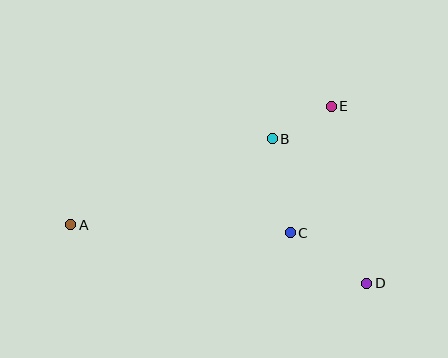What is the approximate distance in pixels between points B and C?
The distance between B and C is approximately 96 pixels.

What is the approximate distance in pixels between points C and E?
The distance between C and E is approximately 133 pixels.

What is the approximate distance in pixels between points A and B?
The distance between A and B is approximately 219 pixels.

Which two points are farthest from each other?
Points A and D are farthest from each other.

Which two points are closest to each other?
Points B and E are closest to each other.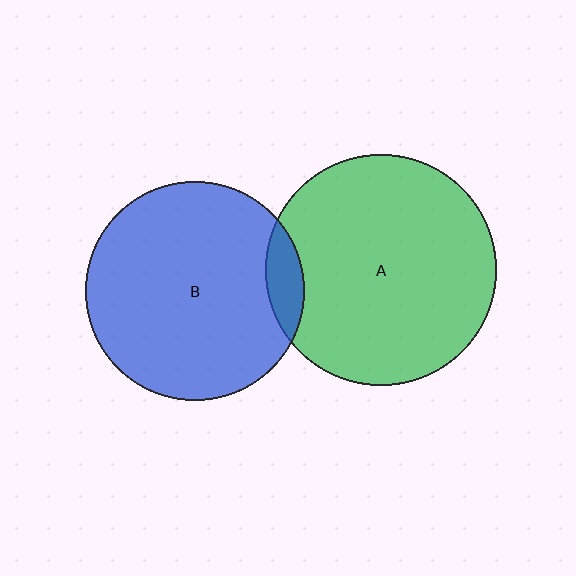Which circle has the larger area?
Circle A (green).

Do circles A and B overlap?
Yes.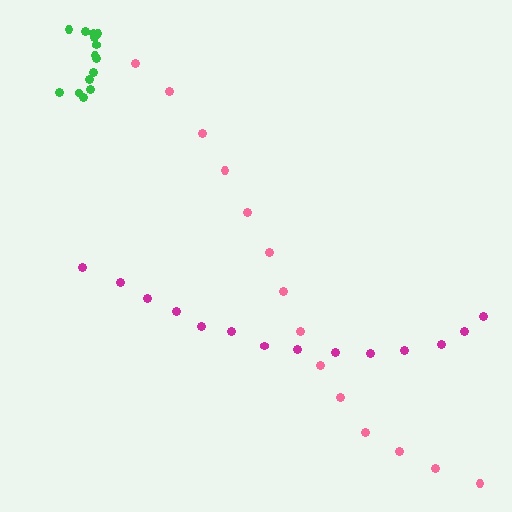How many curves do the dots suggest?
There are 3 distinct paths.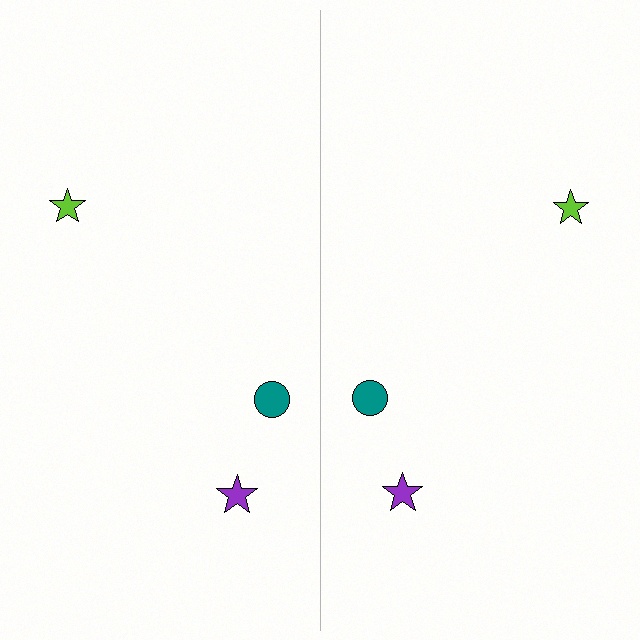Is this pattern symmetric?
Yes, this pattern has bilateral (reflection) symmetry.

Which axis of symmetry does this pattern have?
The pattern has a vertical axis of symmetry running through the center of the image.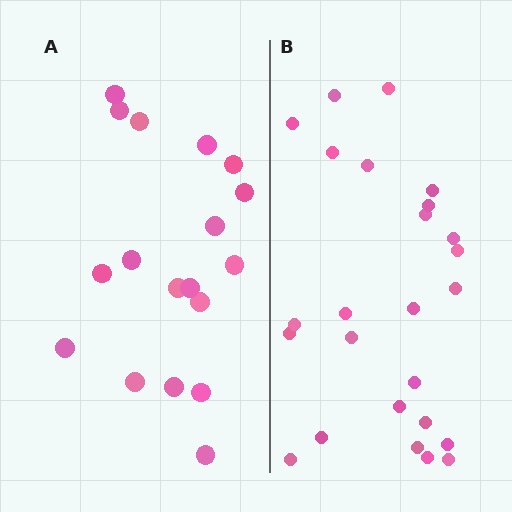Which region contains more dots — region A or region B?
Region B (the right region) has more dots.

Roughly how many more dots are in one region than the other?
Region B has roughly 8 or so more dots than region A.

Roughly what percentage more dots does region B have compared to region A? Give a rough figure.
About 40% more.